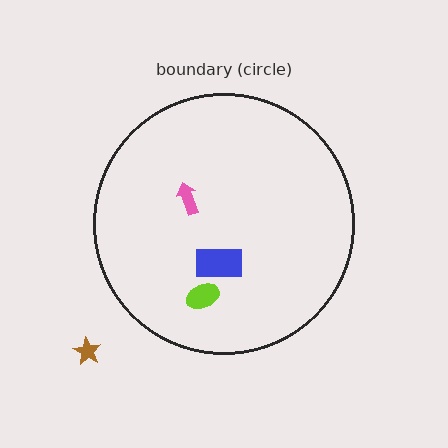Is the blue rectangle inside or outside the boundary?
Inside.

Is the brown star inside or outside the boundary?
Outside.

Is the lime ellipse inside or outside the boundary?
Inside.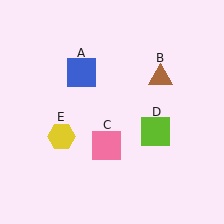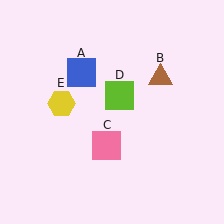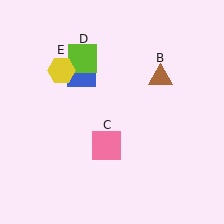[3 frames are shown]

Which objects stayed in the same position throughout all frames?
Blue square (object A) and brown triangle (object B) and pink square (object C) remained stationary.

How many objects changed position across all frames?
2 objects changed position: lime square (object D), yellow hexagon (object E).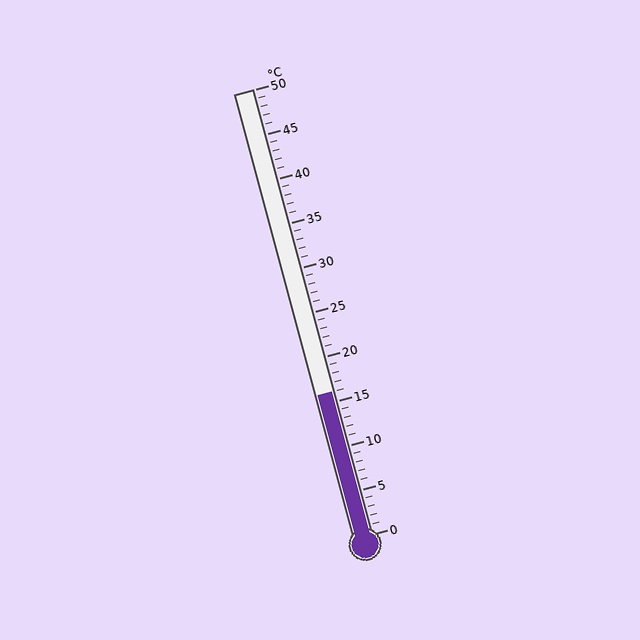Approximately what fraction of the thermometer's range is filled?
The thermometer is filled to approximately 30% of its range.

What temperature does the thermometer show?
The thermometer shows approximately 16°C.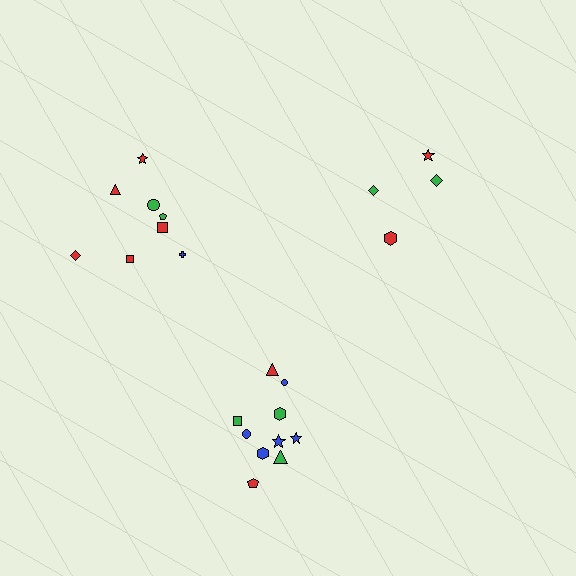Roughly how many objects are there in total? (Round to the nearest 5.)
Roughly 20 objects in total.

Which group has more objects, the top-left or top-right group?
The top-left group.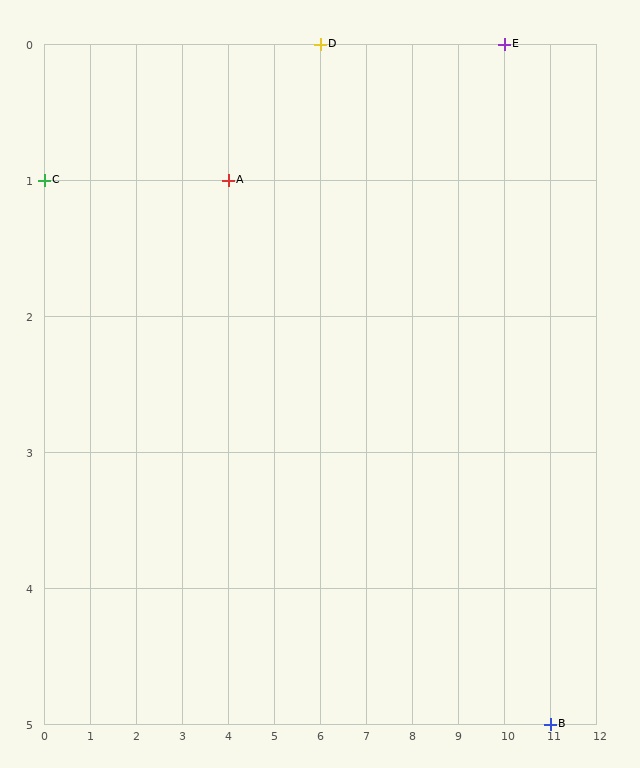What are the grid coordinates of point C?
Point C is at grid coordinates (0, 1).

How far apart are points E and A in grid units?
Points E and A are 6 columns and 1 row apart (about 6.1 grid units diagonally).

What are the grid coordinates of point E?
Point E is at grid coordinates (10, 0).